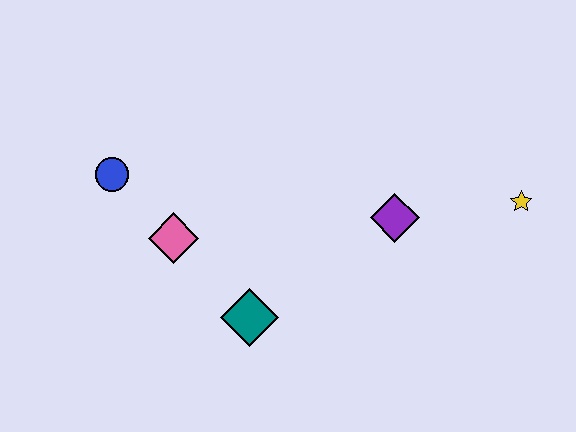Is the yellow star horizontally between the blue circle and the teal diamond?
No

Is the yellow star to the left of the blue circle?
No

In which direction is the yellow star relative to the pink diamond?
The yellow star is to the right of the pink diamond.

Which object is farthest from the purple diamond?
The blue circle is farthest from the purple diamond.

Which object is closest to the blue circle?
The pink diamond is closest to the blue circle.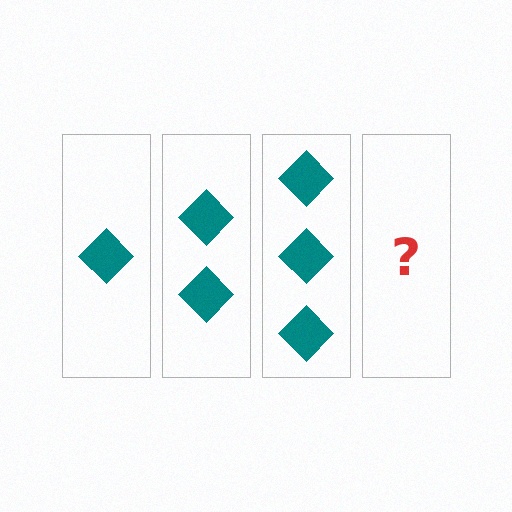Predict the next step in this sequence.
The next step is 4 diamonds.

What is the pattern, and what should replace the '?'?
The pattern is that each step adds one more diamond. The '?' should be 4 diamonds.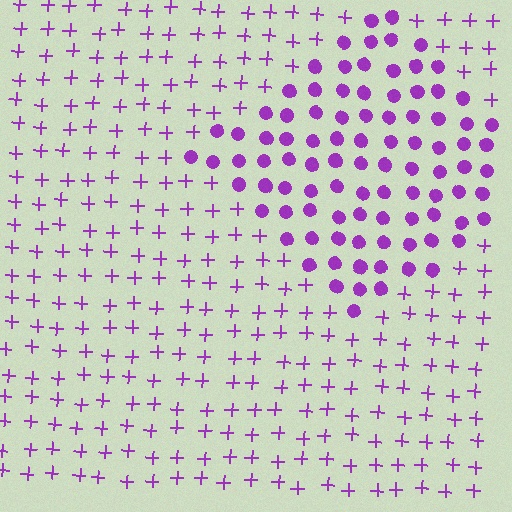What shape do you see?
I see a diamond.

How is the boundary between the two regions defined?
The boundary is defined by a change in element shape: circles inside vs. plus signs outside. All elements share the same color and spacing.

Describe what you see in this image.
The image is filled with small purple elements arranged in a uniform grid. A diamond-shaped region contains circles, while the surrounding area contains plus signs. The boundary is defined purely by the change in element shape.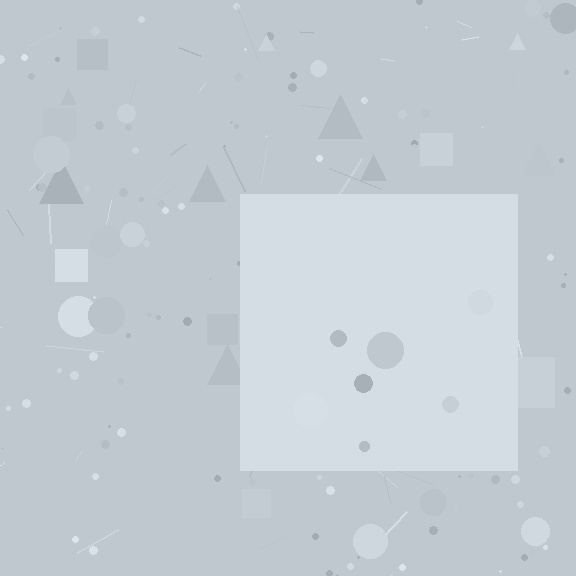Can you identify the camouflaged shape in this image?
The camouflaged shape is a square.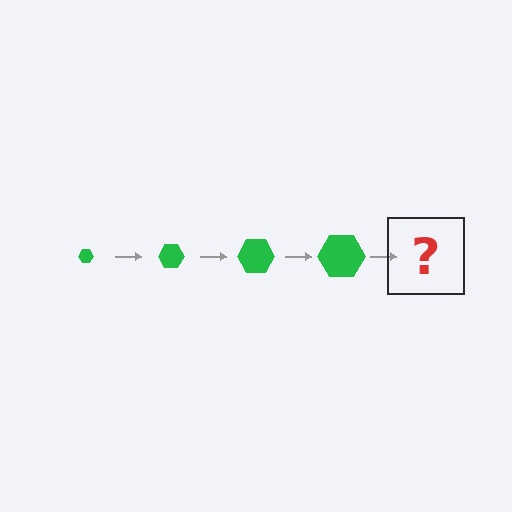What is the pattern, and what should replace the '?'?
The pattern is that the hexagon gets progressively larger each step. The '?' should be a green hexagon, larger than the previous one.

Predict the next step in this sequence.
The next step is a green hexagon, larger than the previous one.